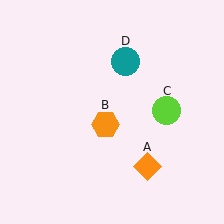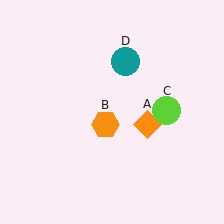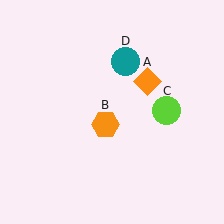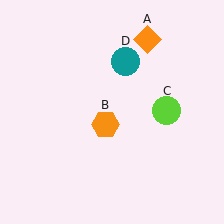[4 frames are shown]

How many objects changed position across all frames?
1 object changed position: orange diamond (object A).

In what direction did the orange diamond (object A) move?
The orange diamond (object A) moved up.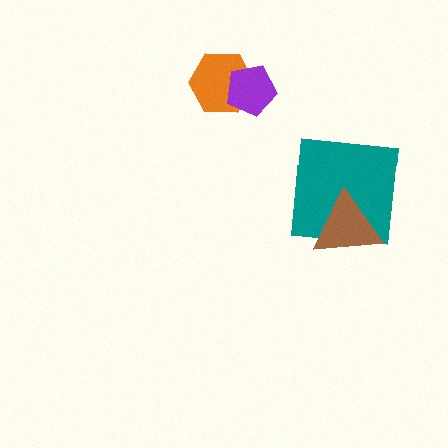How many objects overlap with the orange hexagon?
1 object overlaps with the orange hexagon.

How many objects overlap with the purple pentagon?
1 object overlaps with the purple pentagon.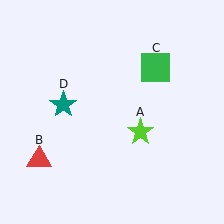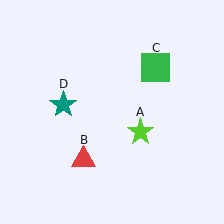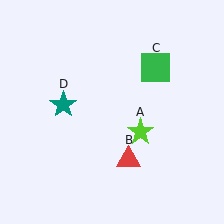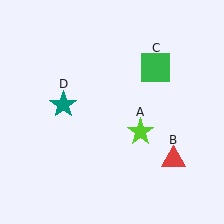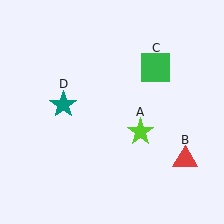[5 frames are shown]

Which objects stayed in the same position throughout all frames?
Lime star (object A) and green square (object C) and teal star (object D) remained stationary.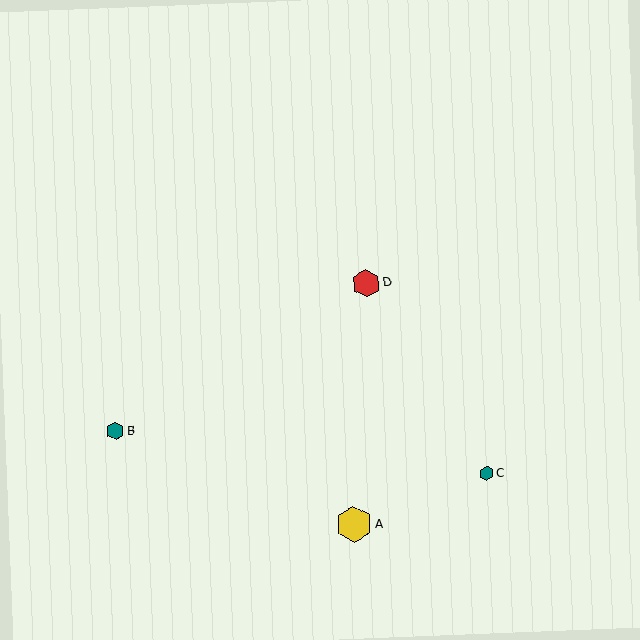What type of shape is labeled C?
Shape C is a teal hexagon.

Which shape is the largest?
The yellow hexagon (labeled A) is the largest.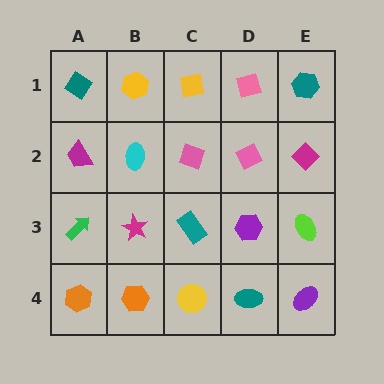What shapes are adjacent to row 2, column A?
A teal diamond (row 1, column A), a green arrow (row 3, column A), a cyan ellipse (row 2, column B).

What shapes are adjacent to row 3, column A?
A magenta trapezoid (row 2, column A), an orange hexagon (row 4, column A), a magenta star (row 3, column B).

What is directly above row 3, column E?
A magenta diamond.